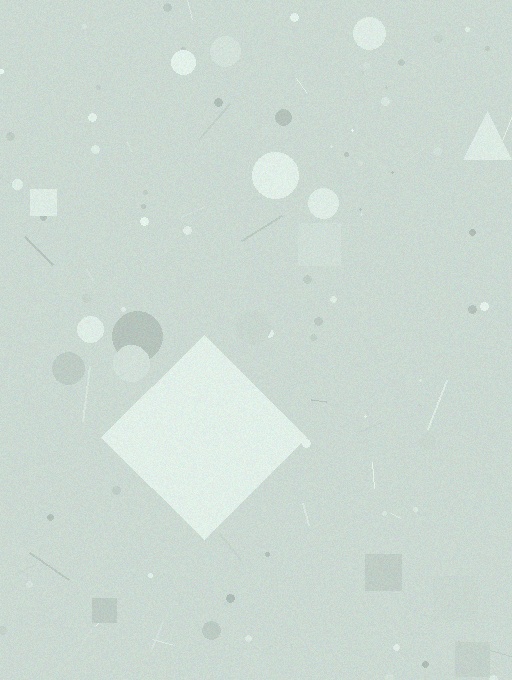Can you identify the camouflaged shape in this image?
The camouflaged shape is a diamond.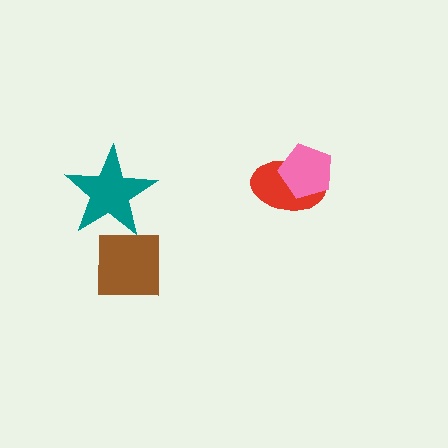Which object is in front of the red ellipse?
The pink pentagon is in front of the red ellipse.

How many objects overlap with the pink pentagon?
1 object overlaps with the pink pentagon.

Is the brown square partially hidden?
Yes, it is partially covered by another shape.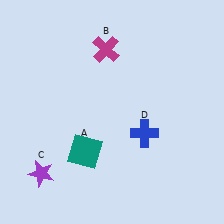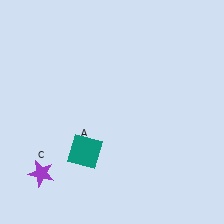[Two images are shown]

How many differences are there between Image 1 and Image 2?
There are 2 differences between the two images.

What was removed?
The magenta cross (B), the blue cross (D) were removed in Image 2.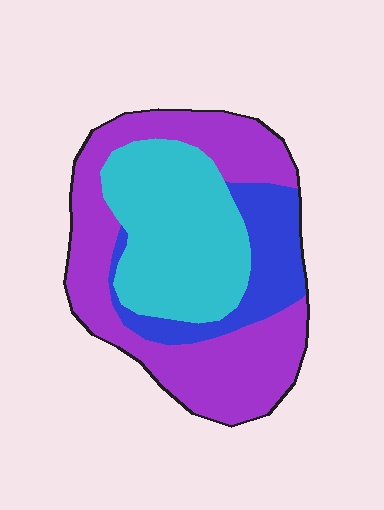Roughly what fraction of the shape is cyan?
Cyan covers about 35% of the shape.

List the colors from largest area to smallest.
From largest to smallest: purple, cyan, blue.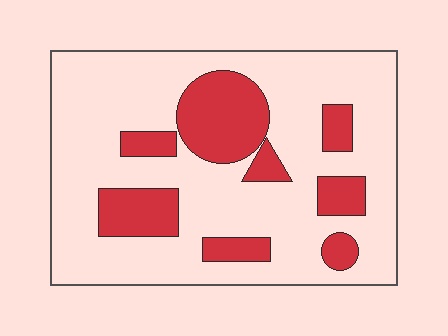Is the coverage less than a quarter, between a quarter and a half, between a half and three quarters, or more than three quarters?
Less than a quarter.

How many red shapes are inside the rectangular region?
8.